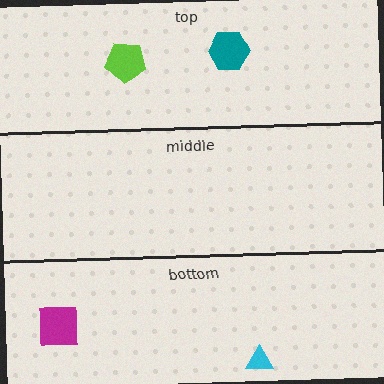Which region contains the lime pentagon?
The top region.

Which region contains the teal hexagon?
The top region.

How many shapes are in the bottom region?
2.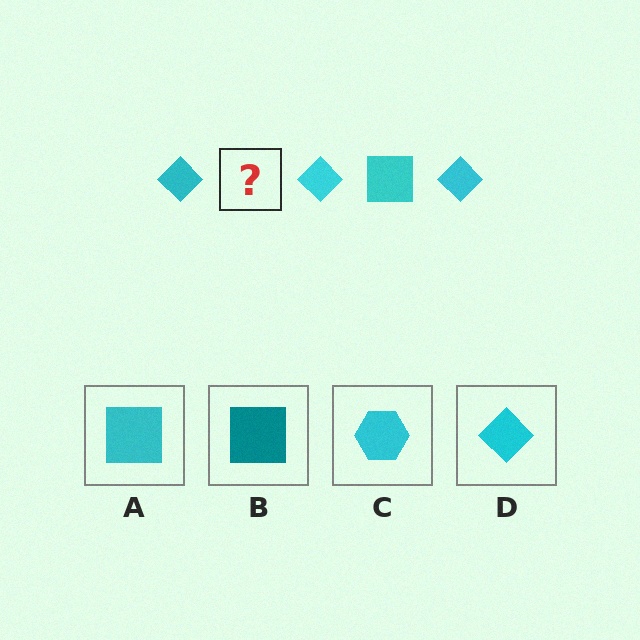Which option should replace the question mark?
Option A.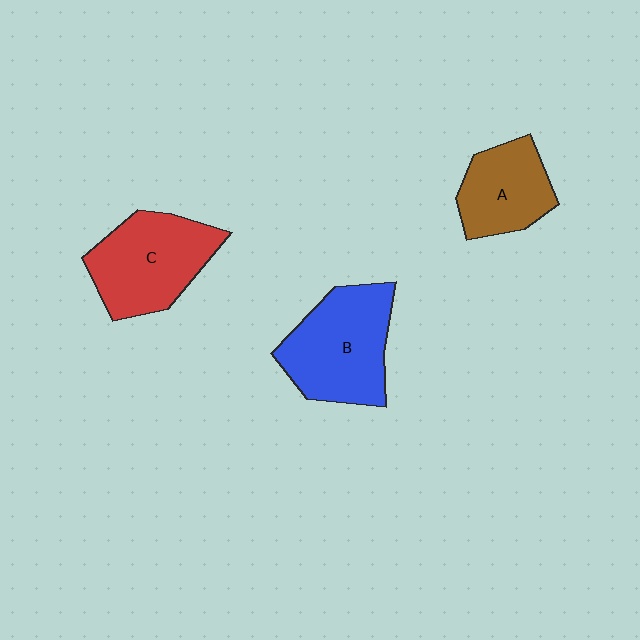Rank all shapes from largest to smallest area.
From largest to smallest: B (blue), C (red), A (brown).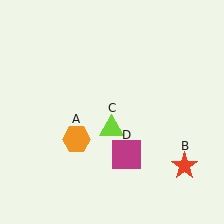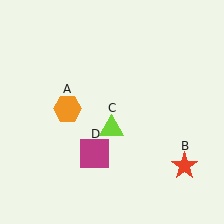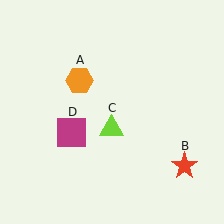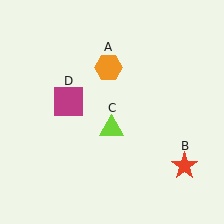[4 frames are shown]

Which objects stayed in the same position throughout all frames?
Red star (object B) and lime triangle (object C) remained stationary.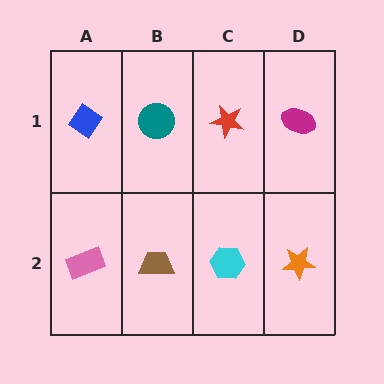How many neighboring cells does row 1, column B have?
3.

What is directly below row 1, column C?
A cyan hexagon.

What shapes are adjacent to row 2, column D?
A magenta ellipse (row 1, column D), a cyan hexagon (row 2, column C).